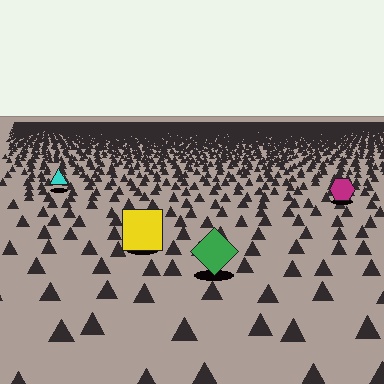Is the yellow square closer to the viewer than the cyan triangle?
Yes. The yellow square is closer — you can tell from the texture gradient: the ground texture is coarser near it.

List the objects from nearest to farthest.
From nearest to farthest: the green diamond, the yellow square, the magenta hexagon, the cyan triangle.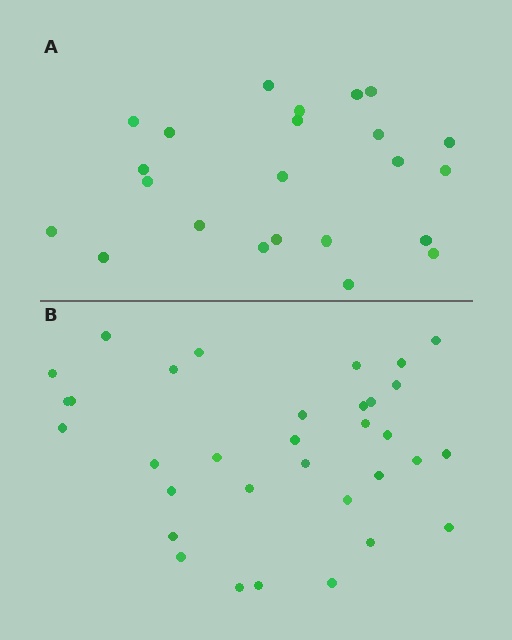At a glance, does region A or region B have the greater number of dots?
Region B (the bottom region) has more dots.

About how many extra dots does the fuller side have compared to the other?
Region B has roughly 10 or so more dots than region A.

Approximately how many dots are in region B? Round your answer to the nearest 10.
About 30 dots. (The exact count is 33, which rounds to 30.)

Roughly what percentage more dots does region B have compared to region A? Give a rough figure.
About 45% more.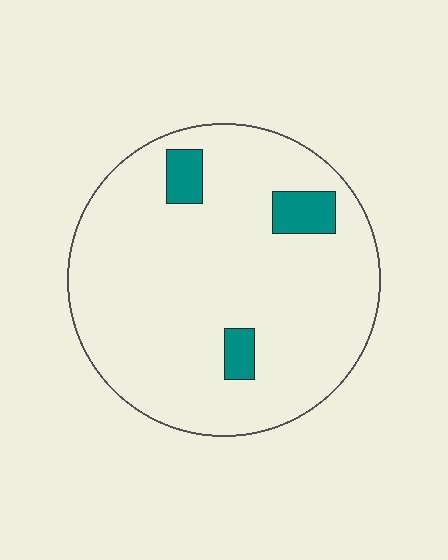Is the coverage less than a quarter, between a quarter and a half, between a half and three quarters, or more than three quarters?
Less than a quarter.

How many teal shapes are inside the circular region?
3.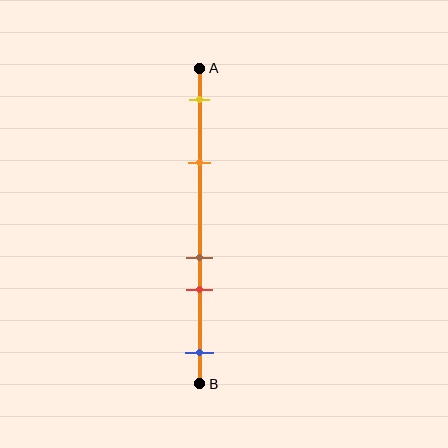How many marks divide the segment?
There are 5 marks dividing the segment.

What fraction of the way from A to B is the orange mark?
The orange mark is approximately 30% (0.3) of the way from A to B.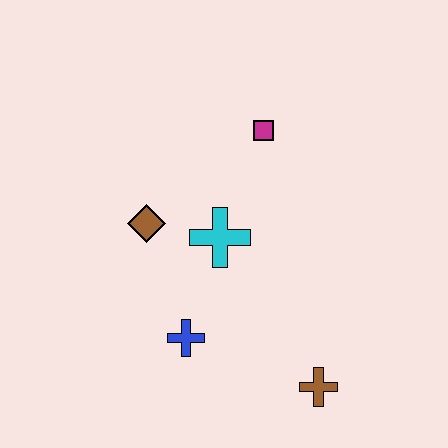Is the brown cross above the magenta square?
No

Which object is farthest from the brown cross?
The magenta square is farthest from the brown cross.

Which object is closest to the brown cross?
The blue cross is closest to the brown cross.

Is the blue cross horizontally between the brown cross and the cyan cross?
No